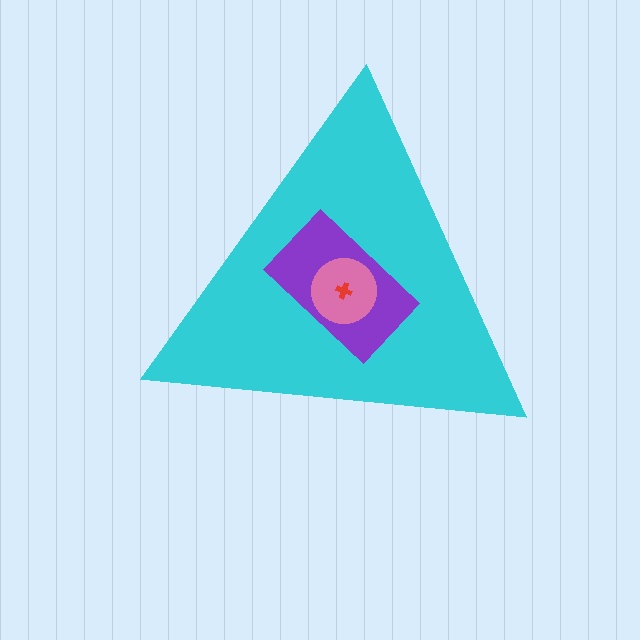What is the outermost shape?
The cyan triangle.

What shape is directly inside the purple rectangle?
The pink circle.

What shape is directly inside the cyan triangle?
The purple rectangle.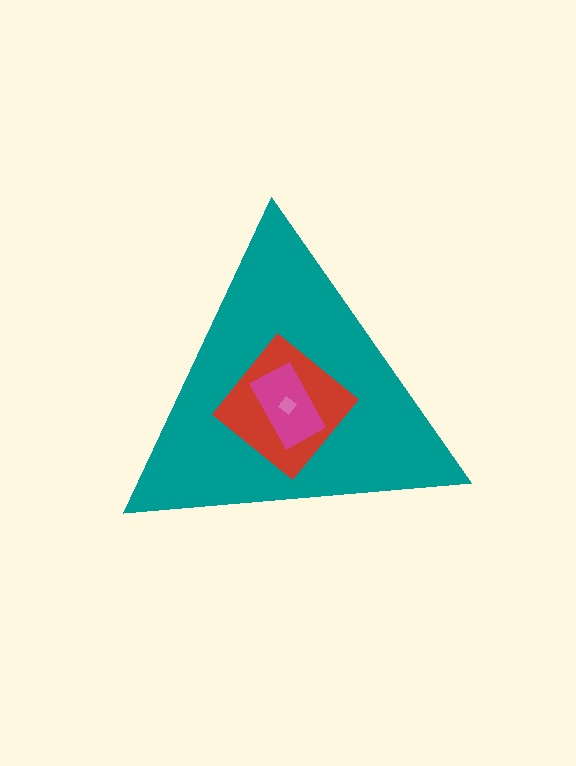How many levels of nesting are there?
4.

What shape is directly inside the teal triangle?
The red diamond.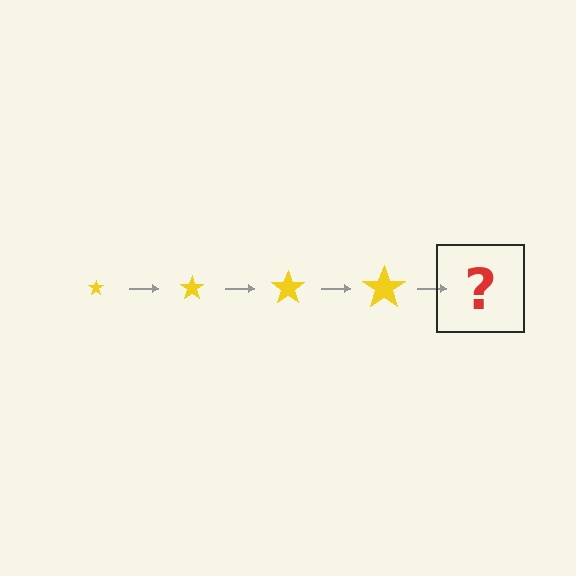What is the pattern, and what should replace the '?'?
The pattern is that the star gets progressively larger each step. The '?' should be a yellow star, larger than the previous one.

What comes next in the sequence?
The next element should be a yellow star, larger than the previous one.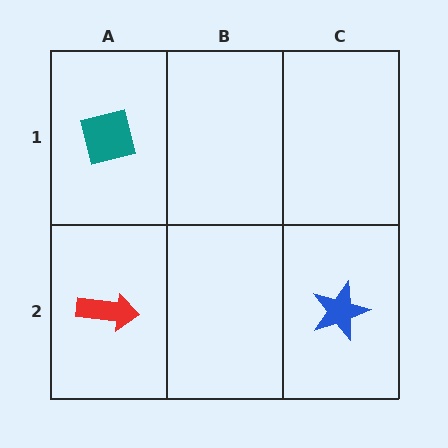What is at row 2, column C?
A blue star.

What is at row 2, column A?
A red arrow.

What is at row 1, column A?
A teal square.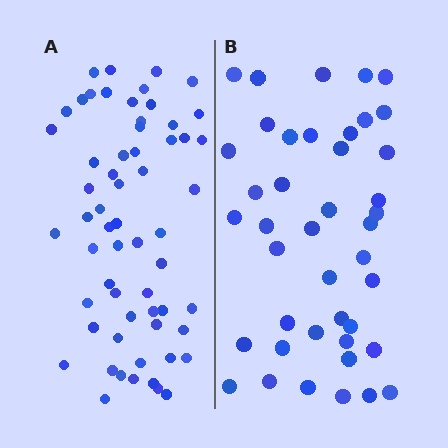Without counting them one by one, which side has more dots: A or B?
Region A (the left region) has more dots.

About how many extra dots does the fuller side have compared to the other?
Region A has approximately 20 more dots than region B.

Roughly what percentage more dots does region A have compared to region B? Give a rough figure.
About 45% more.